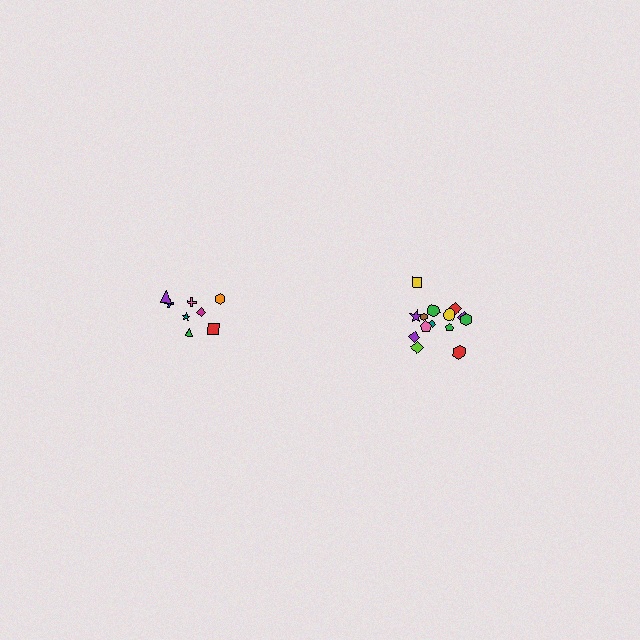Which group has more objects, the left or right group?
The right group.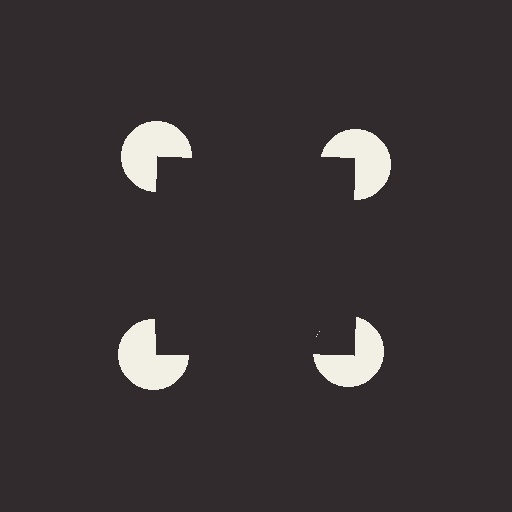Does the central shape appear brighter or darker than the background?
It typically appears slightly darker than the background, even though no actual brightness change is drawn.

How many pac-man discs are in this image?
There are 4 — one at each vertex of the illusory square.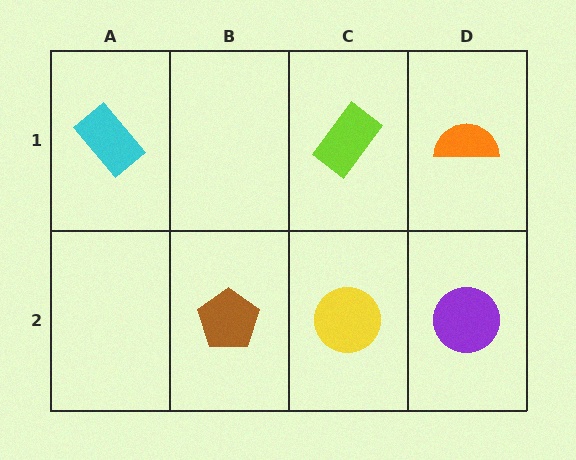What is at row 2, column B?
A brown pentagon.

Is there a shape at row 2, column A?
No, that cell is empty.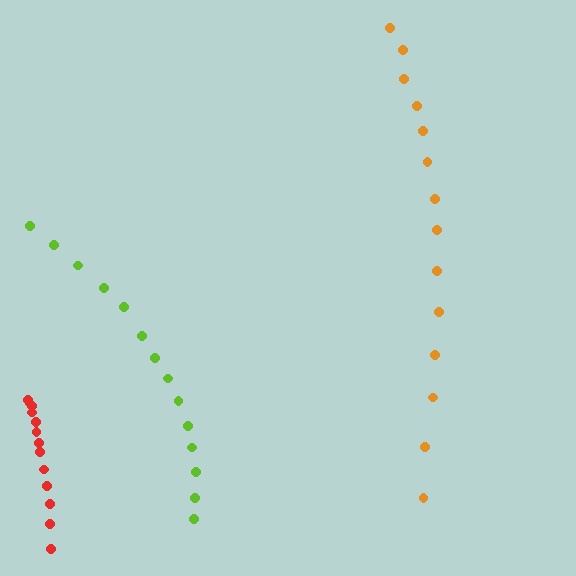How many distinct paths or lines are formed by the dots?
There are 3 distinct paths.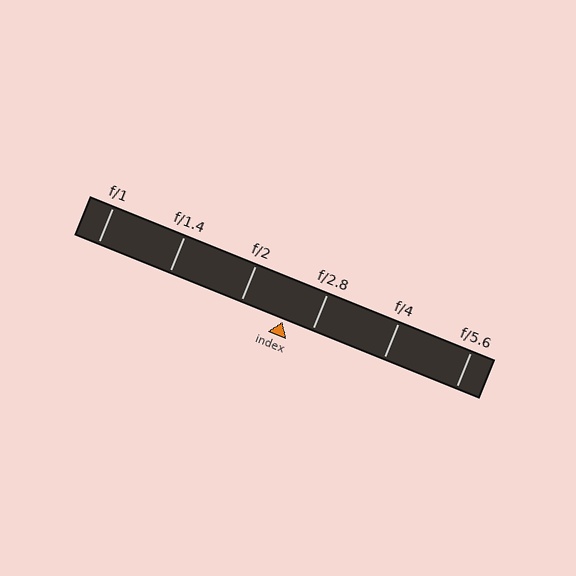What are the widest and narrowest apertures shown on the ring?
The widest aperture shown is f/1 and the narrowest is f/5.6.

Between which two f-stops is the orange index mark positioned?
The index mark is between f/2 and f/2.8.